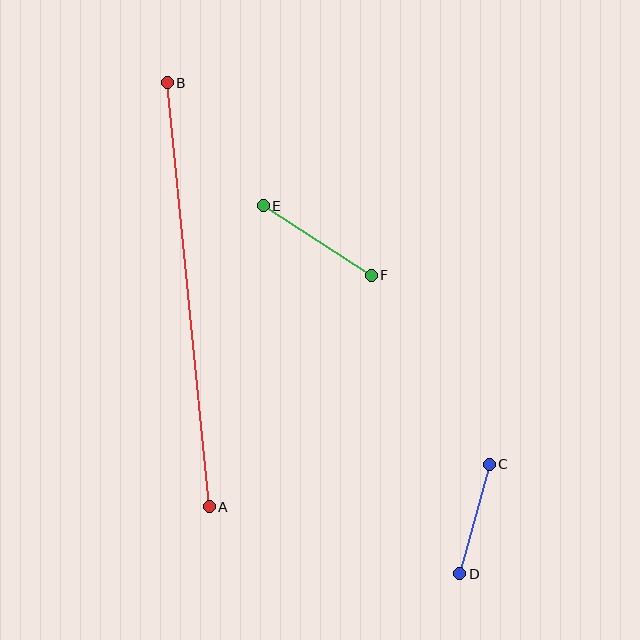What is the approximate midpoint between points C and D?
The midpoint is at approximately (474, 519) pixels.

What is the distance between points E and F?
The distance is approximately 128 pixels.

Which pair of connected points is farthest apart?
Points A and B are farthest apart.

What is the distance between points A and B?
The distance is approximately 426 pixels.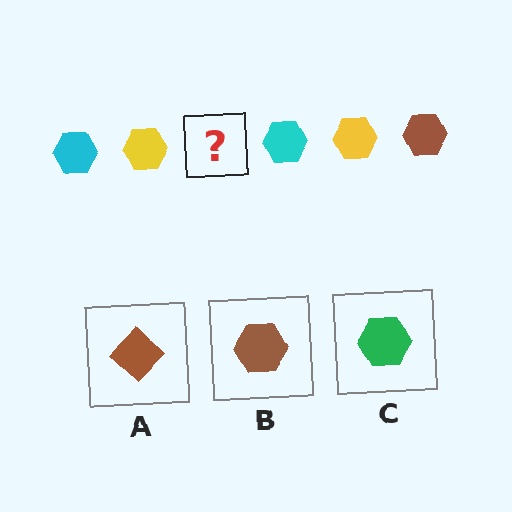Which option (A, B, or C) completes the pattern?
B.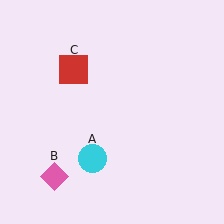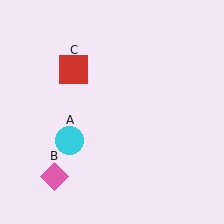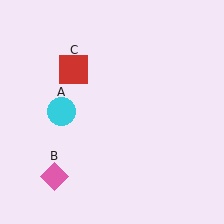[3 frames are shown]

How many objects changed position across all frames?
1 object changed position: cyan circle (object A).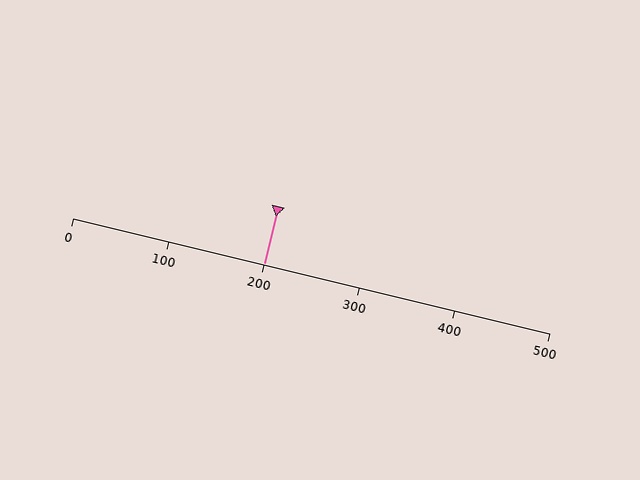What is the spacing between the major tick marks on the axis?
The major ticks are spaced 100 apart.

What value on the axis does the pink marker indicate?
The marker indicates approximately 200.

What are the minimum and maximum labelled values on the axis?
The axis runs from 0 to 500.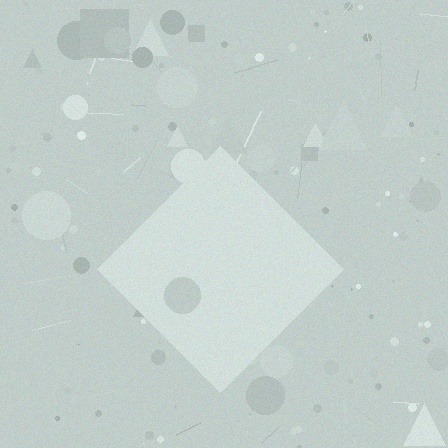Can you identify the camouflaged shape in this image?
The camouflaged shape is a diamond.